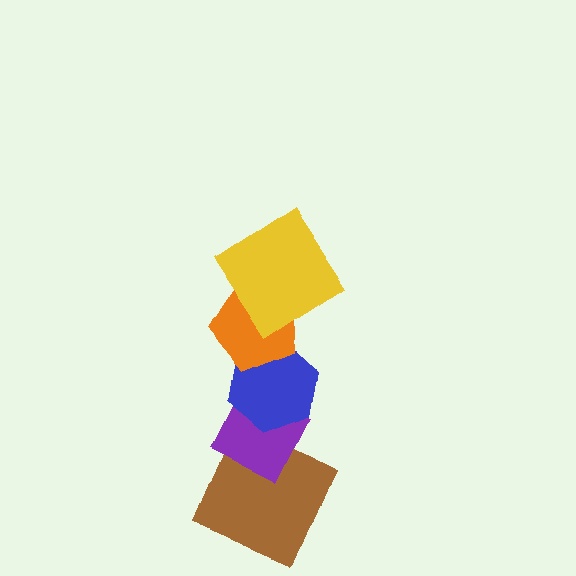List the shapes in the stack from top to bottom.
From top to bottom: the yellow diamond, the orange pentagon, the blue hexagon, the purple diamond, the brown square.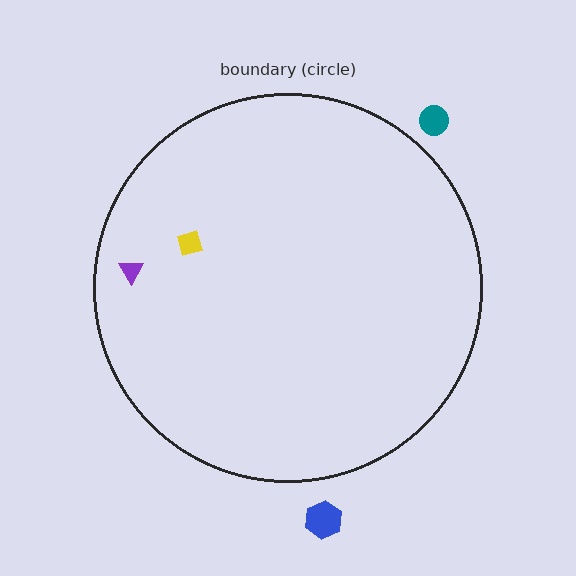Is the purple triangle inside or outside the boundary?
Inside.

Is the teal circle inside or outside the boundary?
Outside.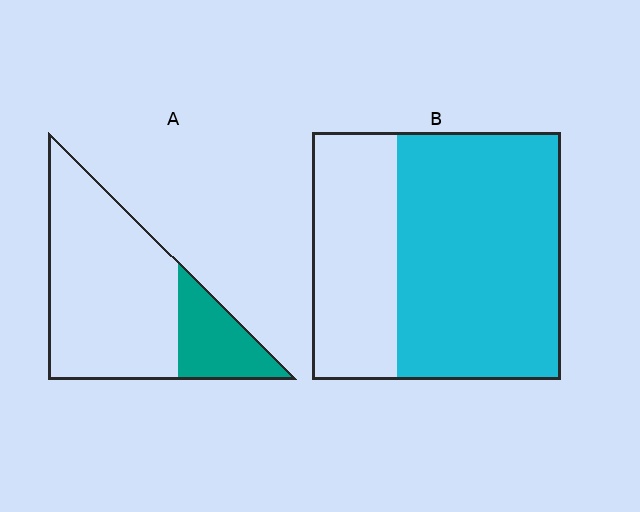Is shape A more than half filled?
No.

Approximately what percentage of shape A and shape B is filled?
A is approximately 25% and B is approximately 65%.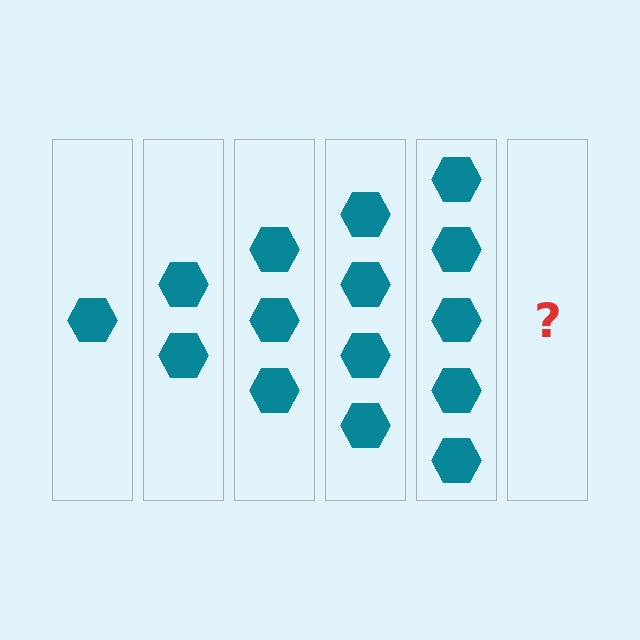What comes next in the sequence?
The next element should be 6 hexagons.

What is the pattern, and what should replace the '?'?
The pattern is that each step adds one more hexagon. The '?' should be 6 hexagons.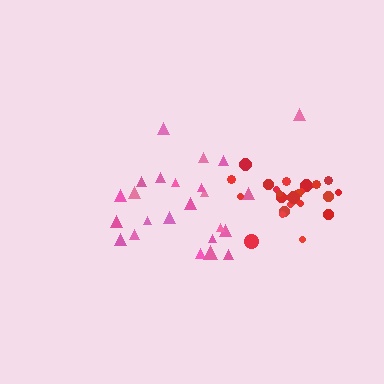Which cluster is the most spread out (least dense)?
Pink.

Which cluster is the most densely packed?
Red.